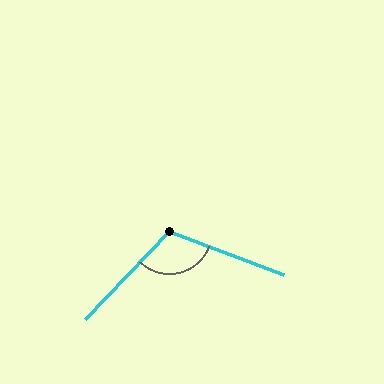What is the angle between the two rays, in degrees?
Approximately 113 degrees.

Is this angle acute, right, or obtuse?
It is obtuse.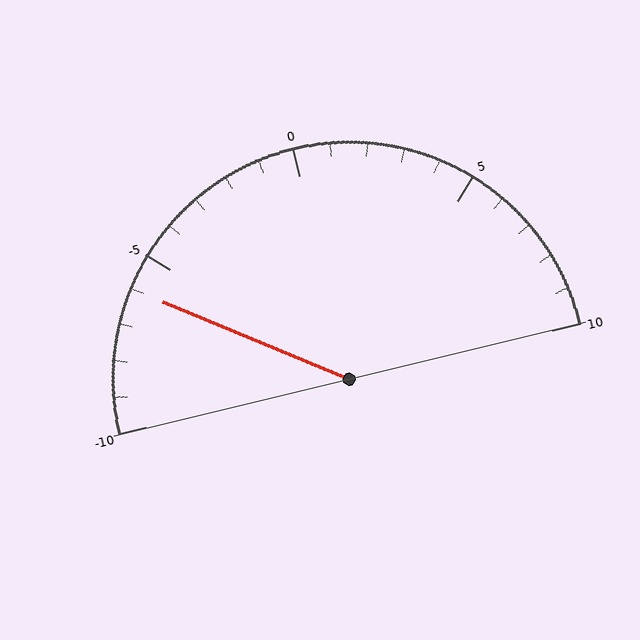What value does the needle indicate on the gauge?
The needle indicates approximately -6.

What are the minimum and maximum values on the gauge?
The gauge ranges from -10 to 10.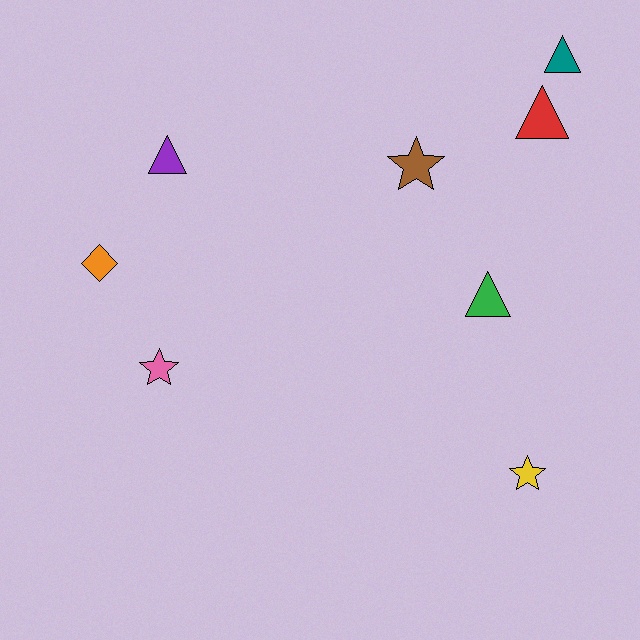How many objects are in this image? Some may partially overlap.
There are 8 objects.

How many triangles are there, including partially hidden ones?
There are 4 triangles.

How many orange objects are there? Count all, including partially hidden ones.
There is 1 orange object.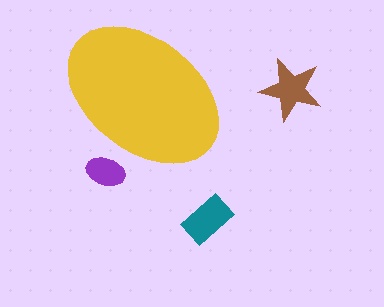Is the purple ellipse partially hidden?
Yes, the purple ellipse is partially hidden behind the yellow ellipse.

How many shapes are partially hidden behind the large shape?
1 shape is partially hidden.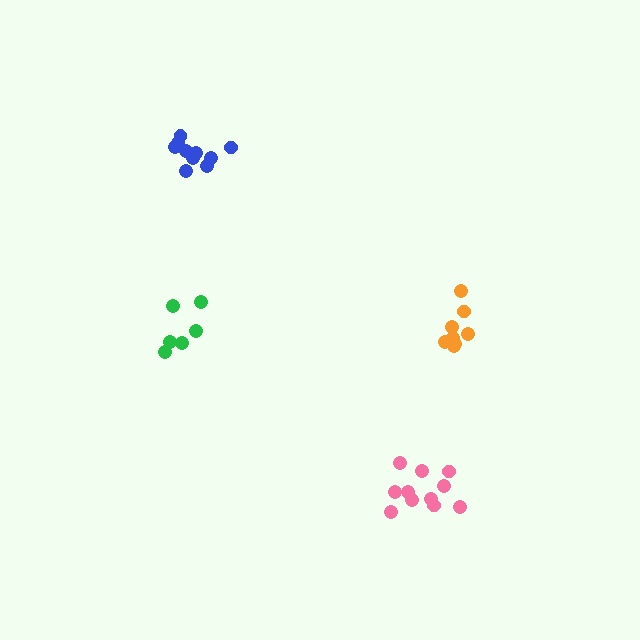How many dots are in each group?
Group 1: 6 dots, Group 2: 11 dots, Group 3: 8 dots, Group 4: 10 dots (35 total).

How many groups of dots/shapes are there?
There are 4 groups.